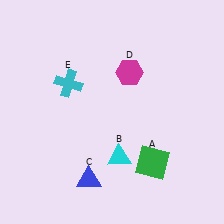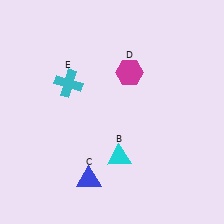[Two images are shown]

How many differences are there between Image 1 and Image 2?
There is 1 difference between the two images.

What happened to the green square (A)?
The green square (A) was removed in Image 2. It was in the bottom-right area of Image 1.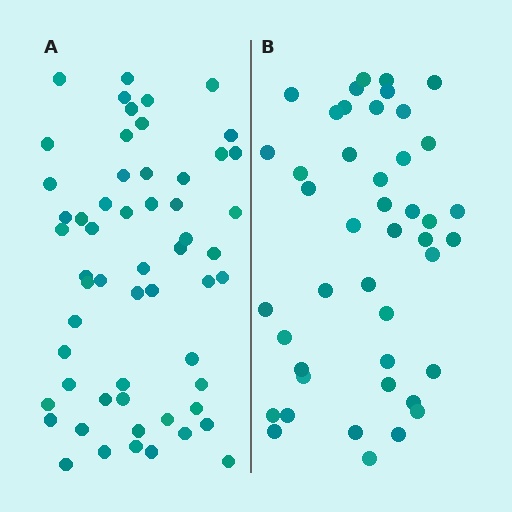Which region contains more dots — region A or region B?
Region A (the left region) has more dots.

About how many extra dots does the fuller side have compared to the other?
Region A has approximately 15 more dots than region B.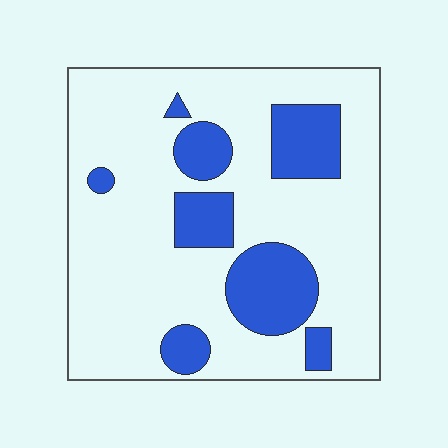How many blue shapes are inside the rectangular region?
8.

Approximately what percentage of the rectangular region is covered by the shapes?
Approximately 25%.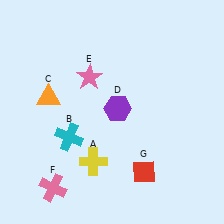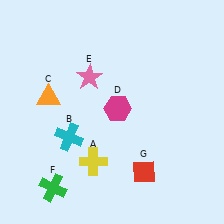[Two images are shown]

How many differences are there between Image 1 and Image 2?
There are 2 differences between the two images.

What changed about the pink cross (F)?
In Image 1, F is pink. In Image 2, it changed to green.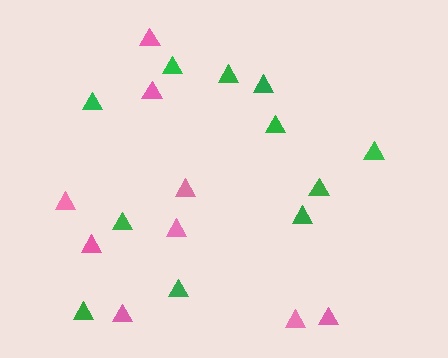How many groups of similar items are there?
There are 2 groups: one group of green triangles (11) and one group of pink triangles (9).